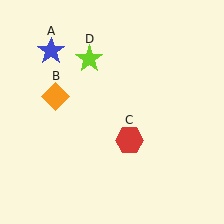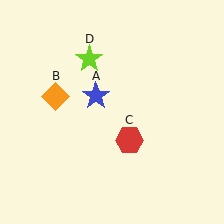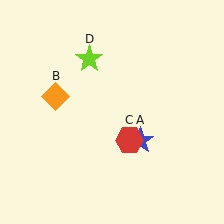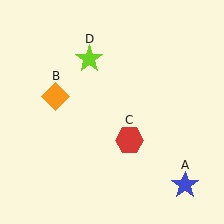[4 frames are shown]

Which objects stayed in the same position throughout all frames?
Orange diamond (object B) and red hexagon (object C) and lime star (object D) remained stationary.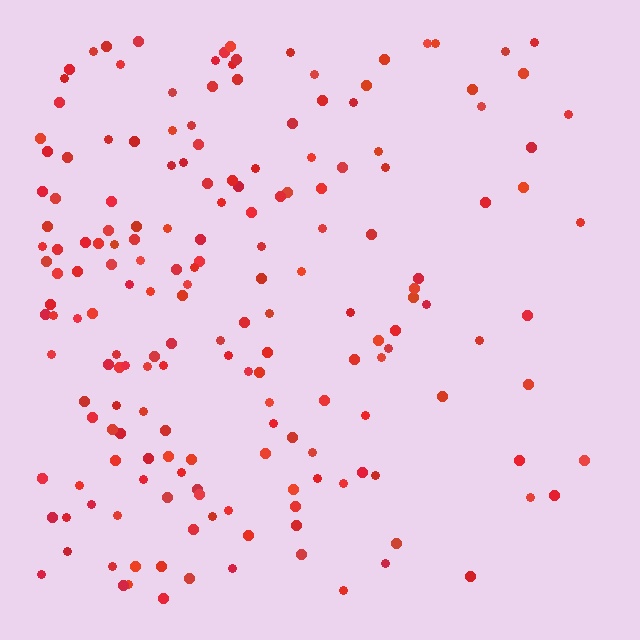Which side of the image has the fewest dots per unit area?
The right.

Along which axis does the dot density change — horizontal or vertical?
Horizontal.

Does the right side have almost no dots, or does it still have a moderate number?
Still a moderate number, just noticeably fewer than the left.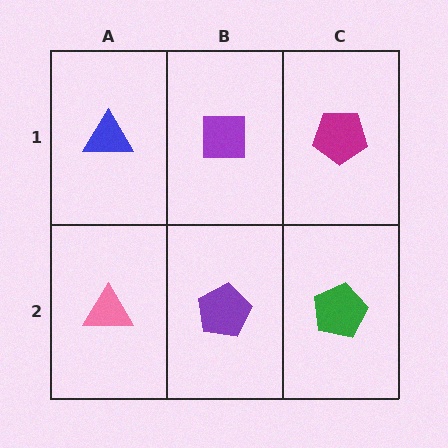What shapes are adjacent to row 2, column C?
A magenta pentagon (row 1, column C), a purple pentagon (row 2, column B).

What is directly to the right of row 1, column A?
A purple square.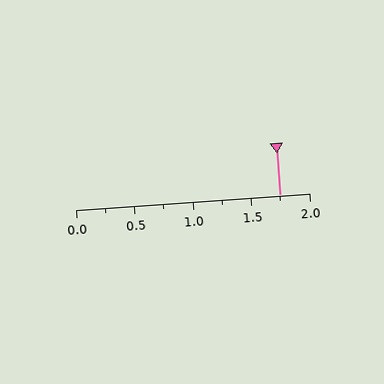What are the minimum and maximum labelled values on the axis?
The axis runs from 0.0 to 2.0.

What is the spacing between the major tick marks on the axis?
The major ticks are spaced 0.5 apart.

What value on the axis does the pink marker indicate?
The marker indicates approximately 1.75.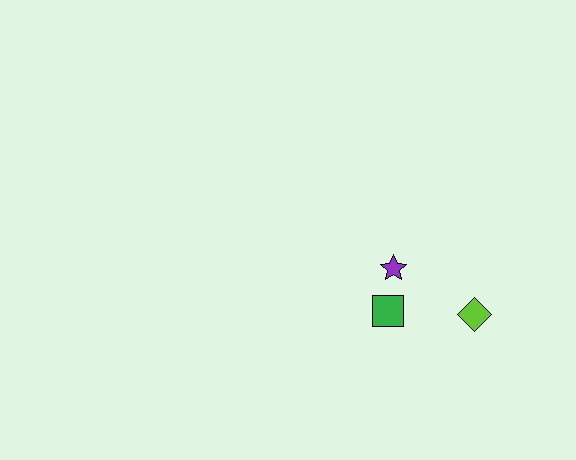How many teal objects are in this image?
There are no teal objects.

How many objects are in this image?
There are 3 objects.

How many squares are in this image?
There is 1 square.